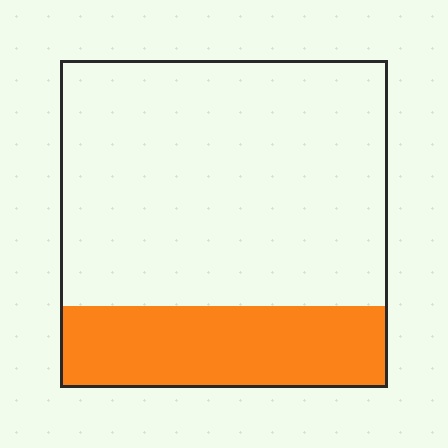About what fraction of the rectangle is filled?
About one quarter (1/4).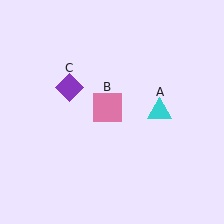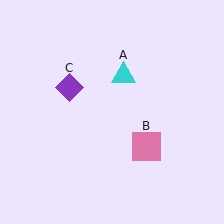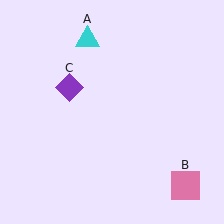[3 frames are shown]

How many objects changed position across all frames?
2 objects changed position: cyan triangle (object A), pink square (object B).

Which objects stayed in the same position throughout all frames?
Purple diamond (object C) remained stationary.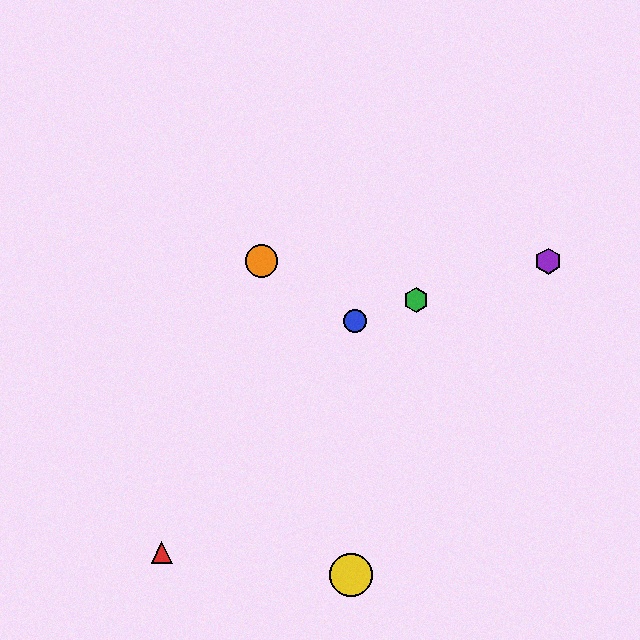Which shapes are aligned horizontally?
The purple hexagon, the orange circle are aligned horizontally.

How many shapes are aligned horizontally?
2 shapes (the purple hexagon, the orange circle) are aligned horizontally.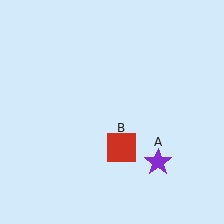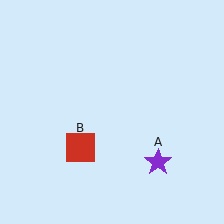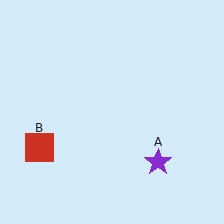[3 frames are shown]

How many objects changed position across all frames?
1 object changed position: red square (object B).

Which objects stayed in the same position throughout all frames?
Purple star (object A) remained stationary.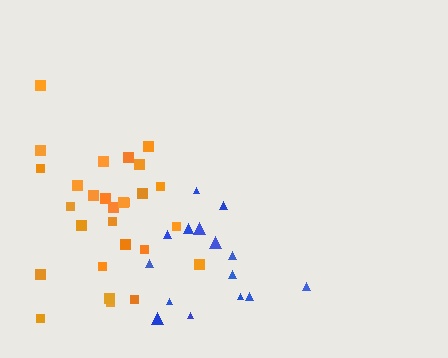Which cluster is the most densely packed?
Blue.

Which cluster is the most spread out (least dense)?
Orange.